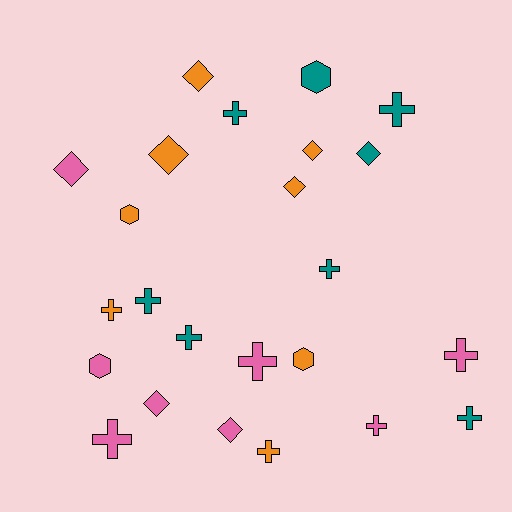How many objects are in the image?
There are 24 objects.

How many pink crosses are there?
There are 4 pink crosses.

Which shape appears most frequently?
Cross, with 12 objects.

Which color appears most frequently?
Orange, with 8 objects.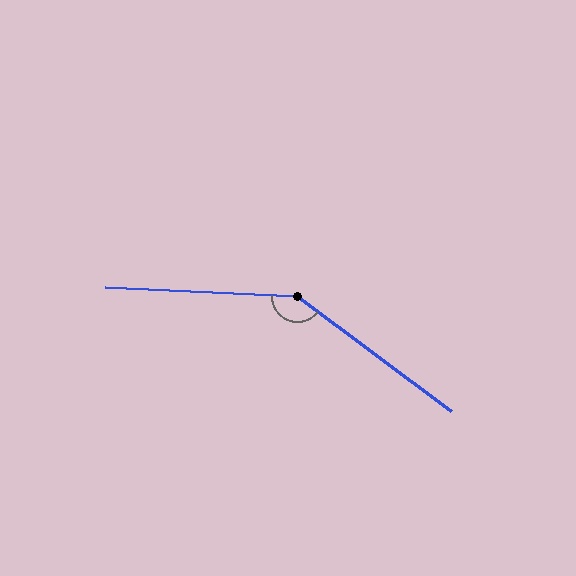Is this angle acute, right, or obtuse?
It is obtuse.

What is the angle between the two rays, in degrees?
Approximately 146 degrees.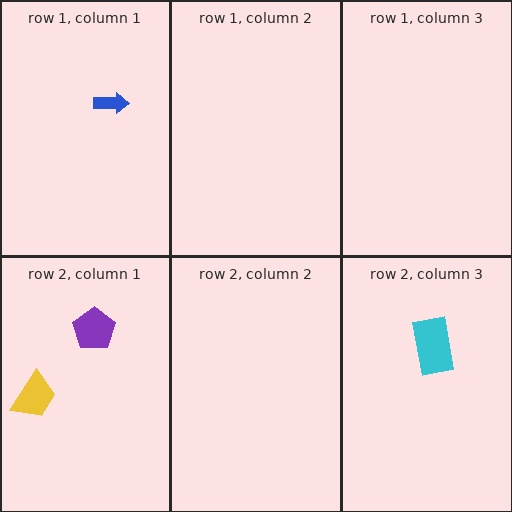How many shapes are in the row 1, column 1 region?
1.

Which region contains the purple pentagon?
The row 2, column 1 region.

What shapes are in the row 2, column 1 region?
The purple pentagon, the yellow trapezoid.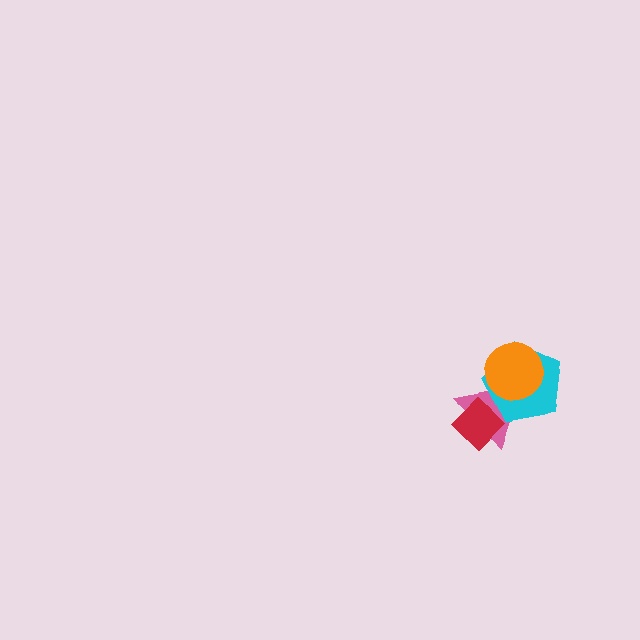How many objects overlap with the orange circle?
2 objects overlap with the orange circle.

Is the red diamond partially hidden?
Yes, it is partially covered by another shape.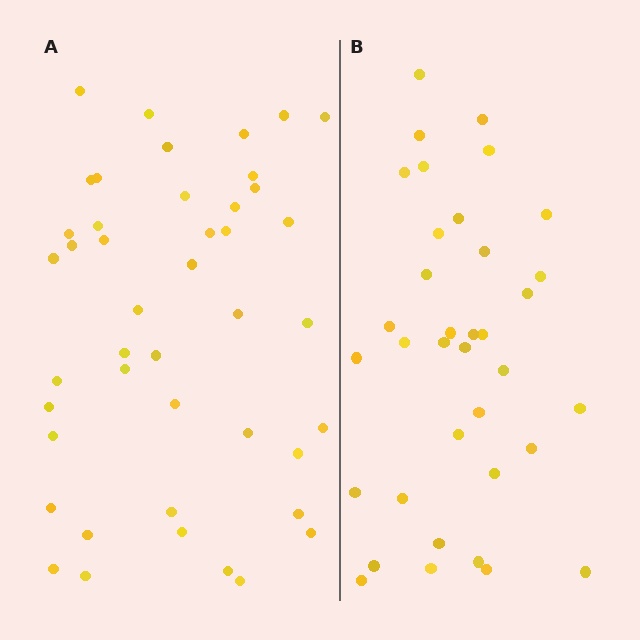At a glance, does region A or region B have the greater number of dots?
Region A (the left region) has more dots.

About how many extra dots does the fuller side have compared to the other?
Region A has roughly 8 or so more dots than region B.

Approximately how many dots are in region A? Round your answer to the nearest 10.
About 40 dots. (The exact count is 44, which rounds to 40.)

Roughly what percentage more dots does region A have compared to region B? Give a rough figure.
About 20% more.